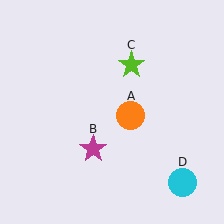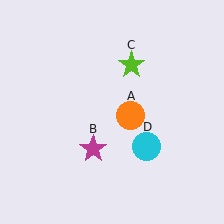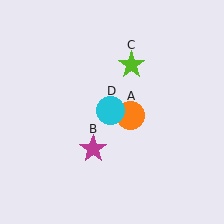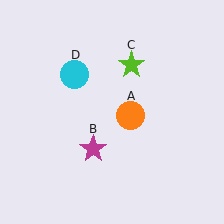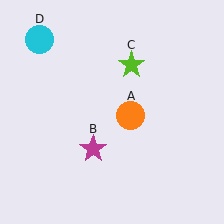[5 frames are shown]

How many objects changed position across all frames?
1 object changed position: cyan circle (object D).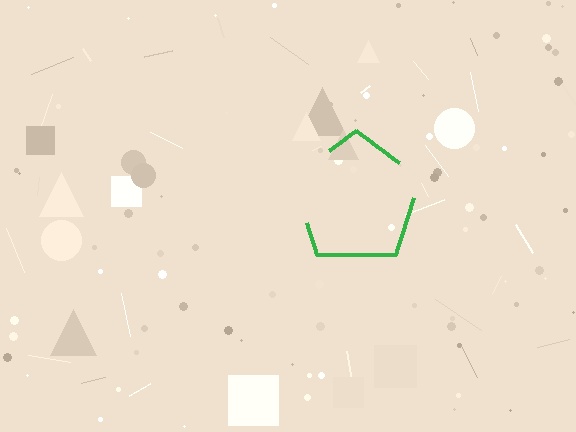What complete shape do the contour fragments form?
The contour fragments form a pentagon.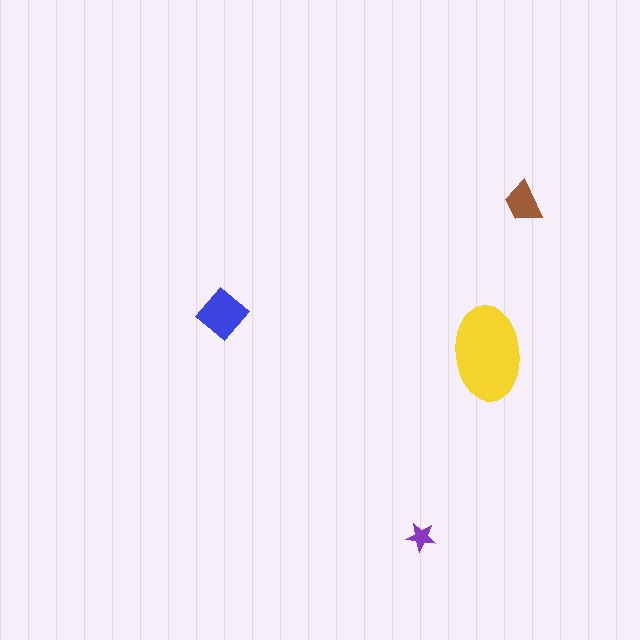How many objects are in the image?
There are 4 objects in the image.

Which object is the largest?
The yellow ellipse.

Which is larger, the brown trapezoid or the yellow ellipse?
The yellow ellipse.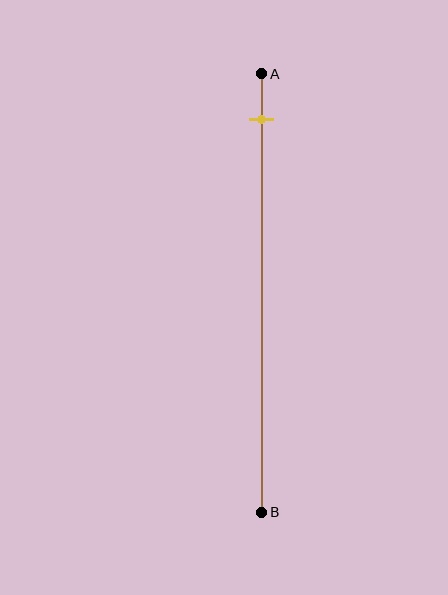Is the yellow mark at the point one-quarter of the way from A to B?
No, the mark is at about 10% from A, not at the 25% one-quarter point.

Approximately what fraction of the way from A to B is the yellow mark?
The yellow mark is approximately 10% of the way from A to B.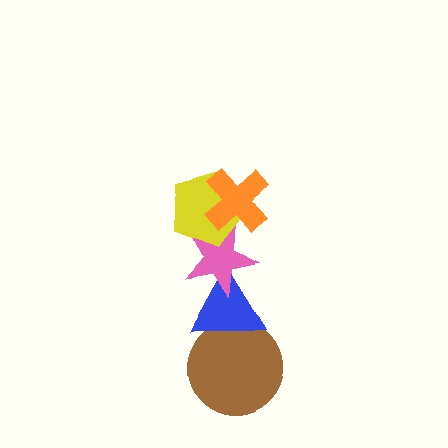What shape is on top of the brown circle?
The blue triangle is on top of the brown circle.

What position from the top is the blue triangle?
The blue triangle is 4th from the top.